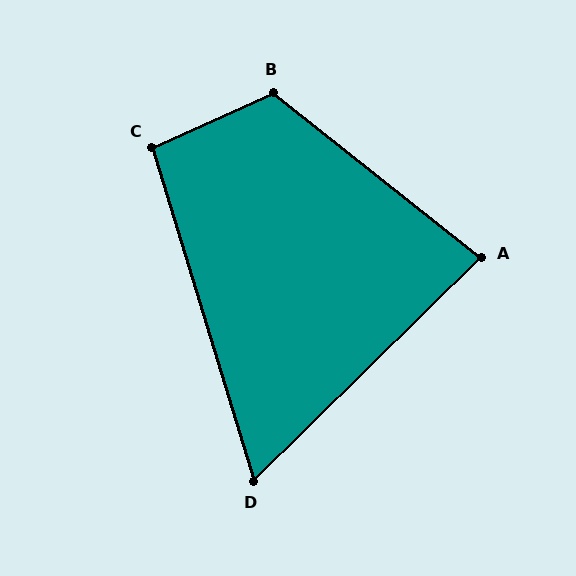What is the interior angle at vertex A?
Approximately 83 degrees (acute).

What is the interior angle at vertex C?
Approximately 97 degrees (obtuse).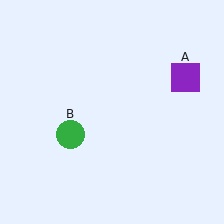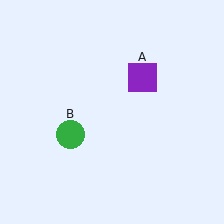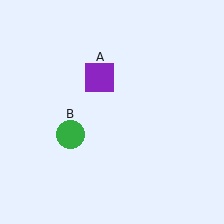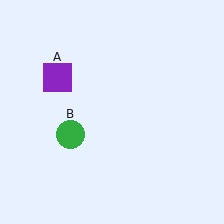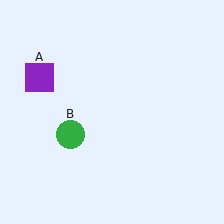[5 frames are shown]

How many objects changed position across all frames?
1 object changed position: purple square (object A).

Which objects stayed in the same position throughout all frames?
Green circle (object B) remained stationary.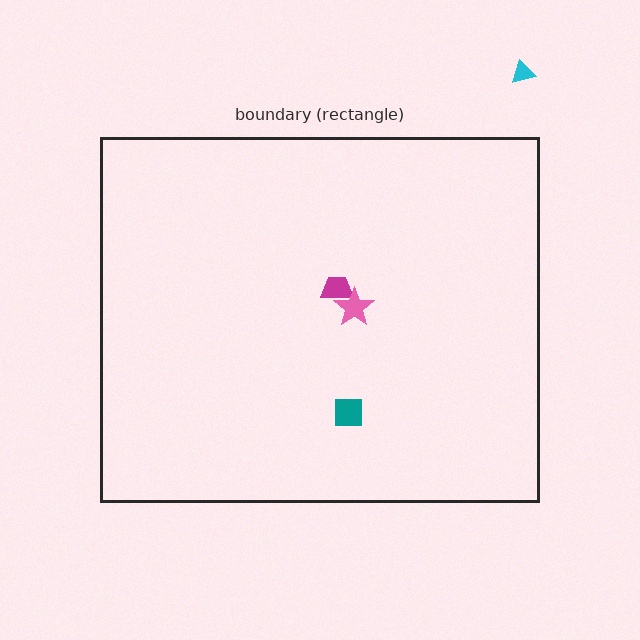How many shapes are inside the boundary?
3 inside, 1 outside.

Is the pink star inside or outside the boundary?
Inside.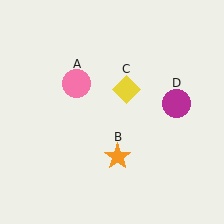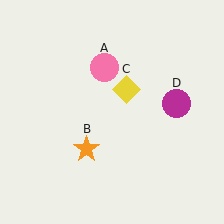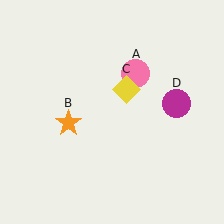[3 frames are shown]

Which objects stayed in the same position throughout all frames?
Yellow diamond (object C) and magenta circle (object D) remained stationary.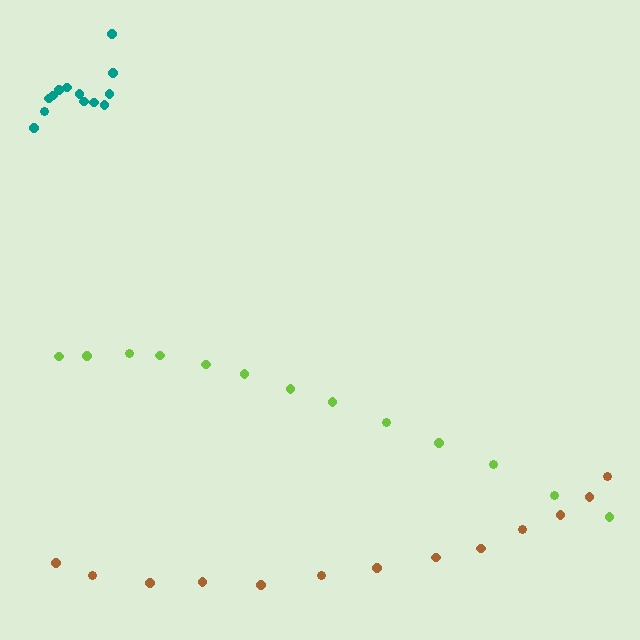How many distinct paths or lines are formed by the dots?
There are 3 distinct paths.